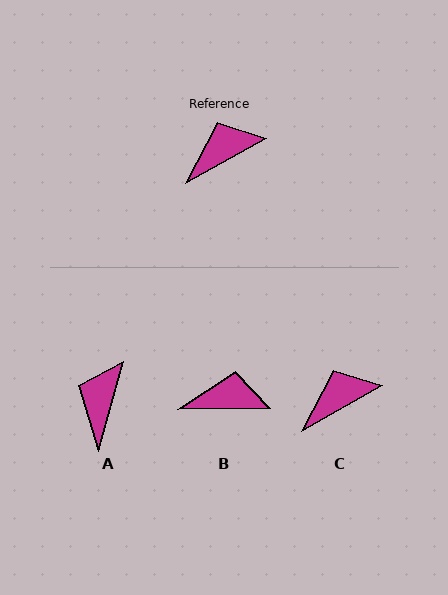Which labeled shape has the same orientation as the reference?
C.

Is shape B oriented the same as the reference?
No, it is off by about 29 degrees.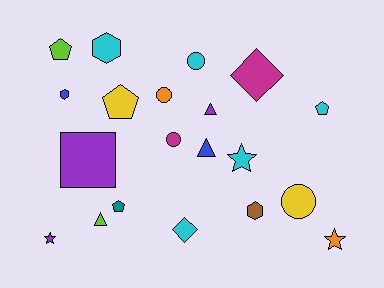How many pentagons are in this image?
There are 4 pentagons.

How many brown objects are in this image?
There is 1 brown object.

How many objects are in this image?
There are 20 objects.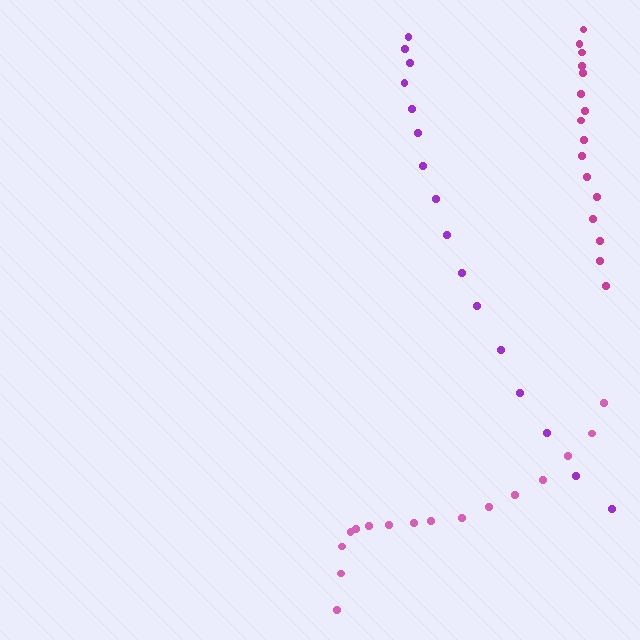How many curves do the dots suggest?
There are 3 distinct paths.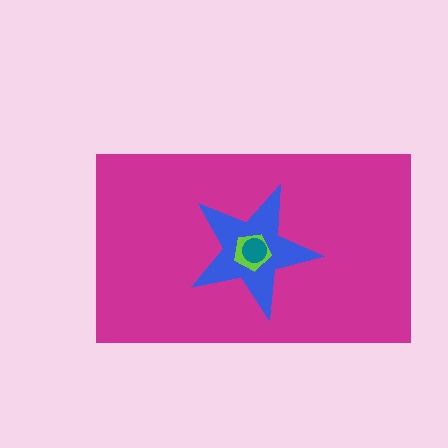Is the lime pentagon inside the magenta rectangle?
Yes.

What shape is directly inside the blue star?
The lime pentagon.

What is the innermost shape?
The teal circle.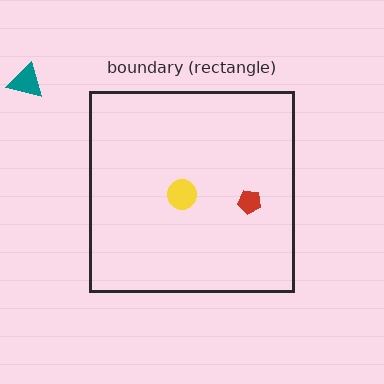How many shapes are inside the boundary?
2 inside, 1 outside.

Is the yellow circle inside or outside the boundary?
Inside.